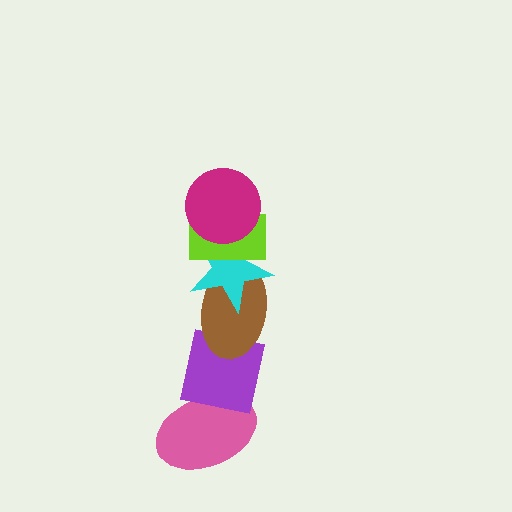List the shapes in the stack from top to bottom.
From top to bottom: the magenta circle, the lime rectangle, the cyan star, the brown ellipse, the purple square, the pink ellipse.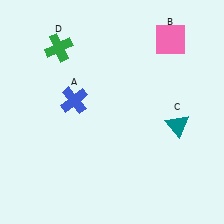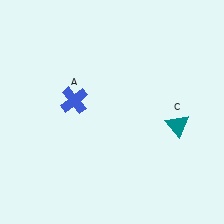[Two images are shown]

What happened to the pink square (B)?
The pink square (B) was removed in Image 2. It was in the top-right area of Image 1.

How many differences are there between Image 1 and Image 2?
There are 2 differences between the two images.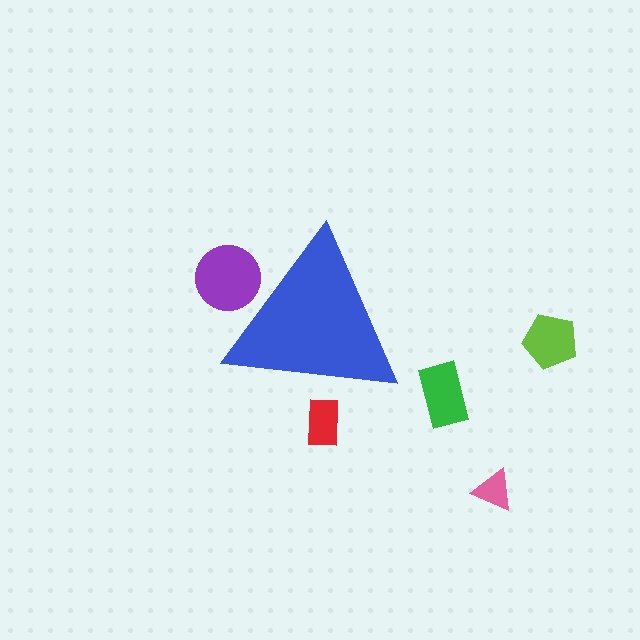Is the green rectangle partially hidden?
No, the green rectangle is fully visible.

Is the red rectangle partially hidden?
Yes, the red rectangle is partially hidden behind the blue triangle.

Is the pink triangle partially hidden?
No, the pink triangle is fully visible.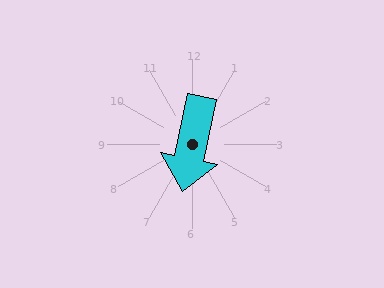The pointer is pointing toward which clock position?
Roughly 6 o'clock.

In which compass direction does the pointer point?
South.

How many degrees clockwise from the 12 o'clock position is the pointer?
Approximately 191 degrees.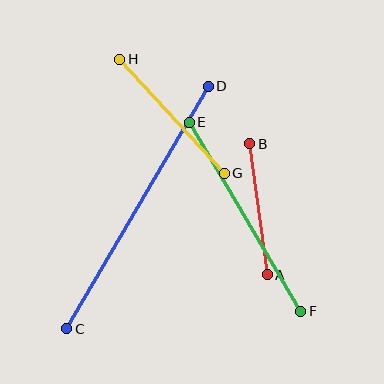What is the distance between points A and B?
The distance is approximately 132 pixels.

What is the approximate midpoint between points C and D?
The midpoint is at approximately (138, 207) pixels.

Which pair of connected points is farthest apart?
Points C and D are farthest apart.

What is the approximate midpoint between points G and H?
The midpoint is at approximately (172, 116) pixels.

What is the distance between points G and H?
The distance is approximately 155 pixels.